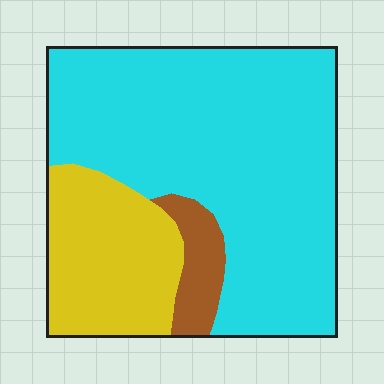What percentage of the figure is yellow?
Yellow takes up between a sixth and a third of the figure.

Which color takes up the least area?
Brown, at roughly 5%.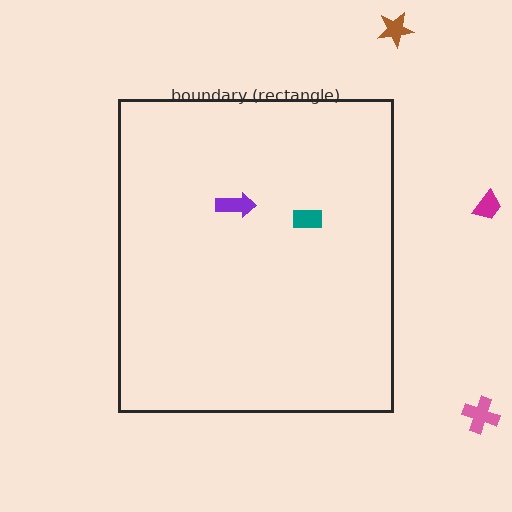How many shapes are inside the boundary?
2 inside, 3 outside.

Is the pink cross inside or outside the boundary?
Outside.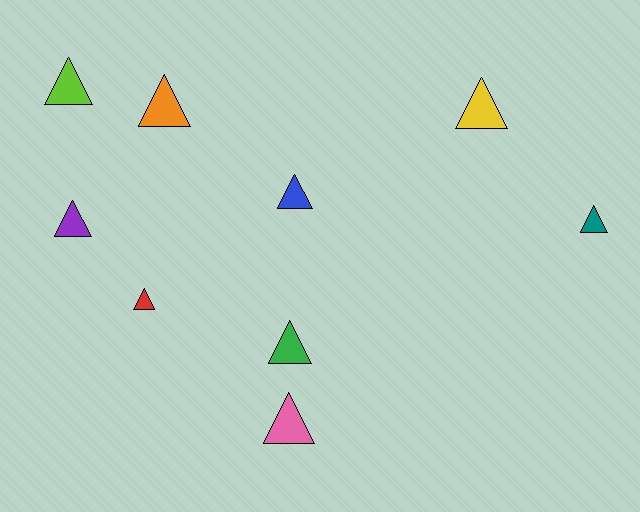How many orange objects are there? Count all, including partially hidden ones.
There is 1 orange object.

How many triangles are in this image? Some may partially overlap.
There are 9 triangles.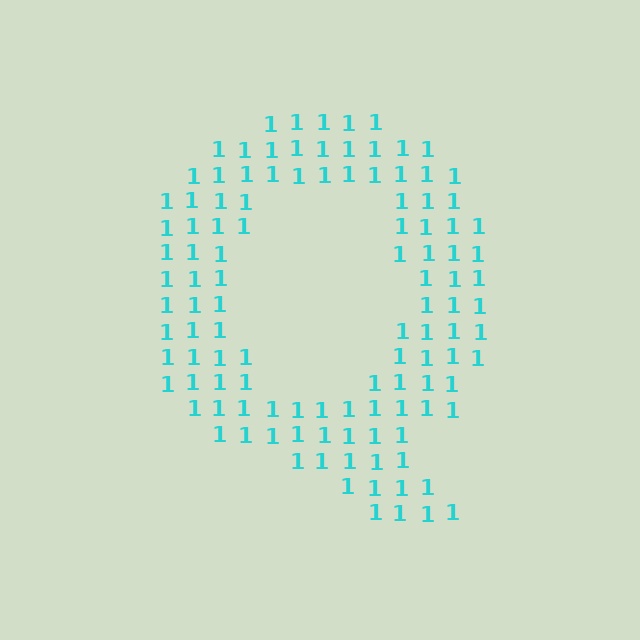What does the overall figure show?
The overall figure shows the letter Q.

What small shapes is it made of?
It is made of small digit 1's.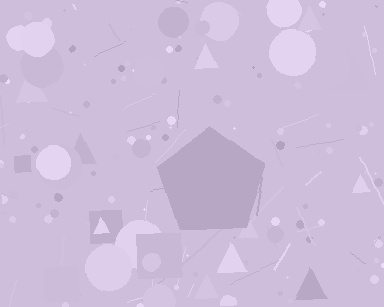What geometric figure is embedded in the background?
A pentagon is embedded in the background.